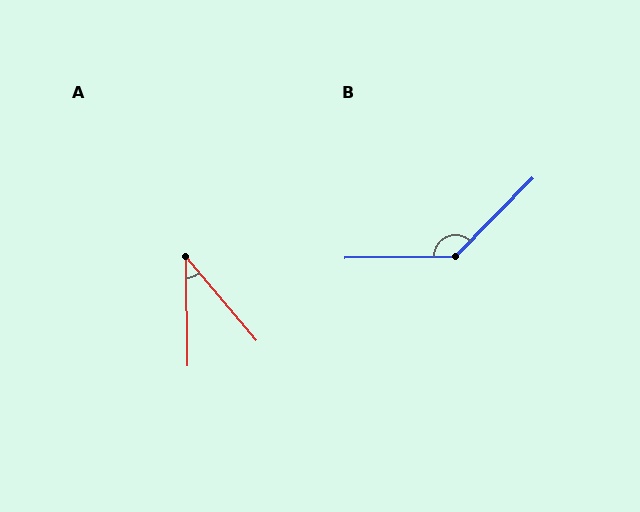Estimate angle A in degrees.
Approximately 40 degrees.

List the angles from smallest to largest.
A (40°), B (135°).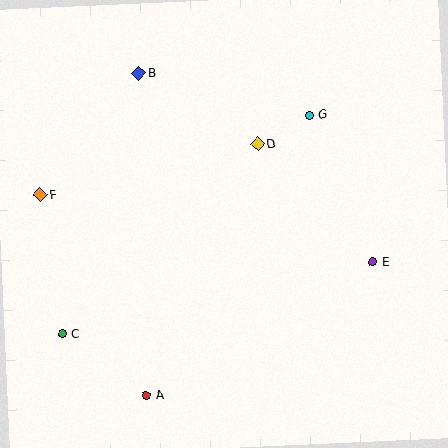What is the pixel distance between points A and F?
The distance between A and F is 227 pixels.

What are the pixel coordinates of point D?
Point D is at (258, 144).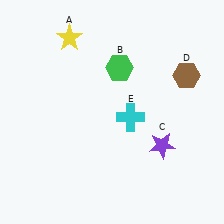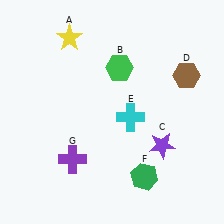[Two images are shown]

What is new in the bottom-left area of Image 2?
A purple cross (G) was added in the bottom-left area of Image 2.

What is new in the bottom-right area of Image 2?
A green hexagon (F) was added in the bottom-right area of Image 2.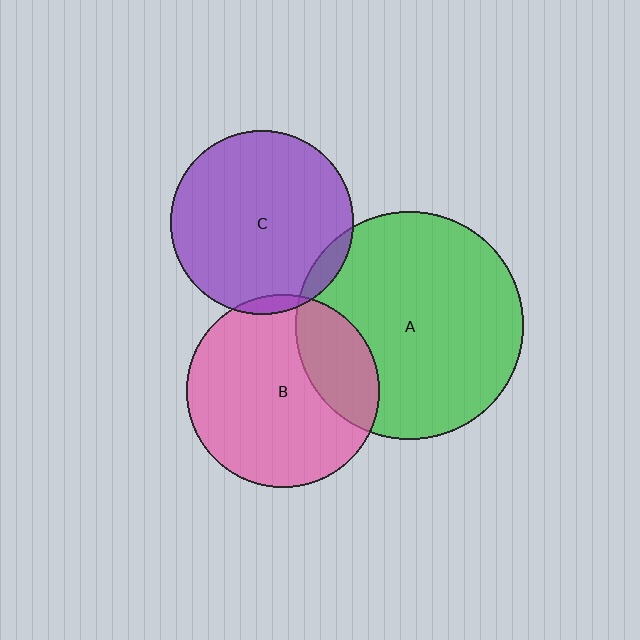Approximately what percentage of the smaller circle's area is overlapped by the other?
Approximately 25%.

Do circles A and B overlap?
Yes.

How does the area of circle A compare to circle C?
Approximately 1.6 times.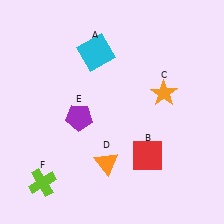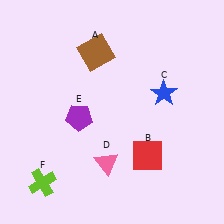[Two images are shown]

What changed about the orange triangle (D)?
In Image 1, D is orange. In Image 2, it changed to pink.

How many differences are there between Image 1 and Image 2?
There are 3 differences between the two images.